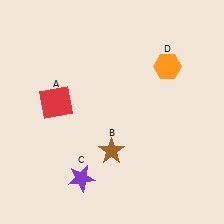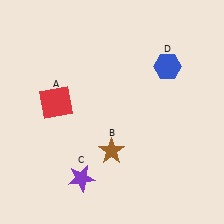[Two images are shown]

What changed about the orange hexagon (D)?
In Image 1, D is orange. In Image 2, it changed to blue.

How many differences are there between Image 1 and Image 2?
There is 1 difference between the two images.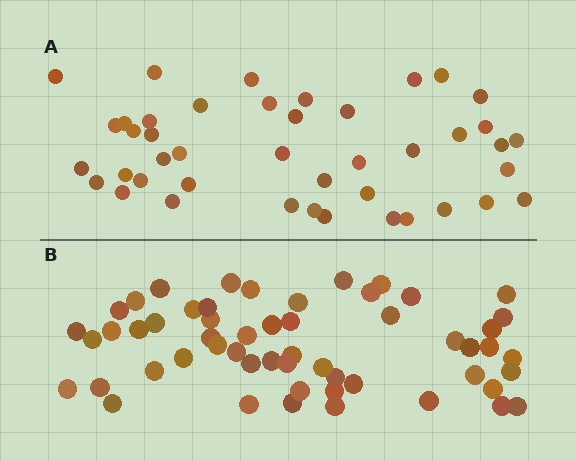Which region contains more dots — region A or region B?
Region B (the bottom region) has more dots.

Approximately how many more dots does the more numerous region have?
Region B has roughly 12 or so more dots than region A.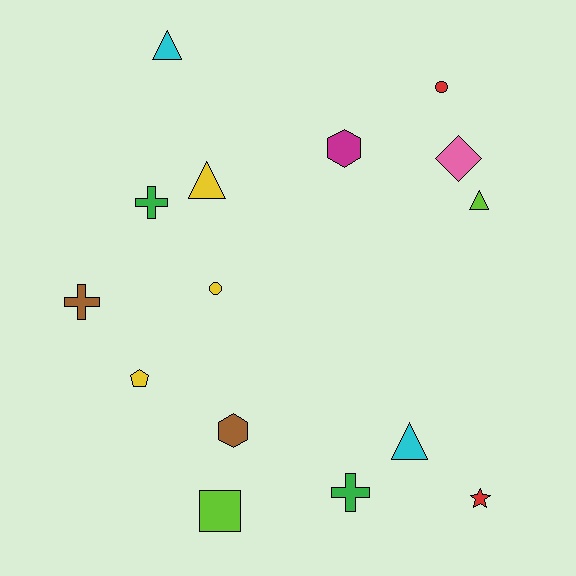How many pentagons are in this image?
There is 1 pentagon.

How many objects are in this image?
There are 15 objects.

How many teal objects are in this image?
There are no teal objects.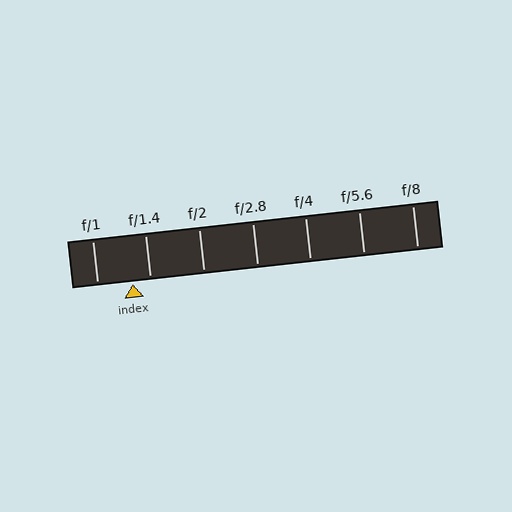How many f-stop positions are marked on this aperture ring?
There are 7 f-stop positions marked.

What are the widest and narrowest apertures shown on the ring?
The widest aperture shown is f/1 and the narrowest is f/8.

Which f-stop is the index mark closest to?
The index mark is closest to f/1.4.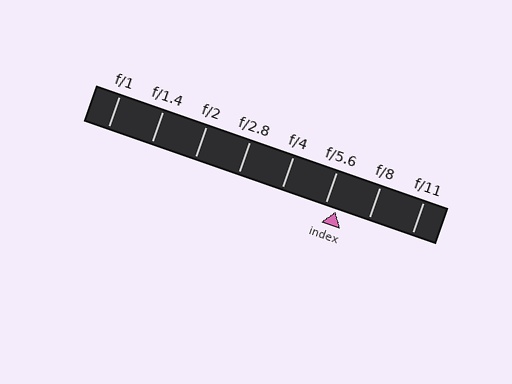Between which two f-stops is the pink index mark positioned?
The index mark is between f/5.6 and f/8.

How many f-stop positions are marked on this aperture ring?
There are 8 f-stop positions marked.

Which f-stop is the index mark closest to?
The index mark is closest to f/5.6.